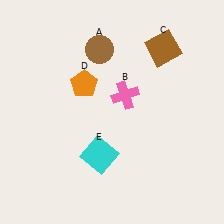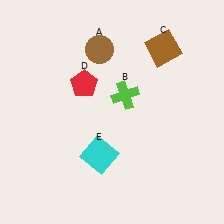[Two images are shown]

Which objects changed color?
B changed from pink to lime. D changed from orange to red.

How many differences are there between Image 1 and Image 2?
There are 2 differences between the two images.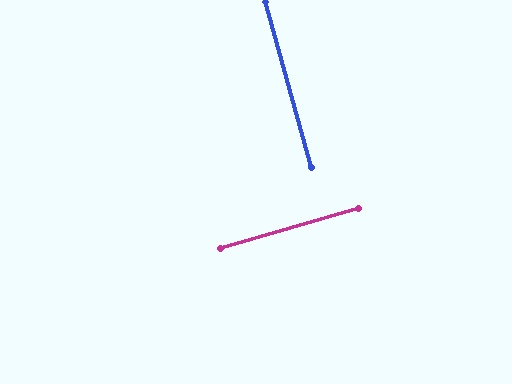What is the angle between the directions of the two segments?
Approximately 90 degrees.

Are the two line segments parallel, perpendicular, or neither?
Perpendicular — they meet at approximately 90°.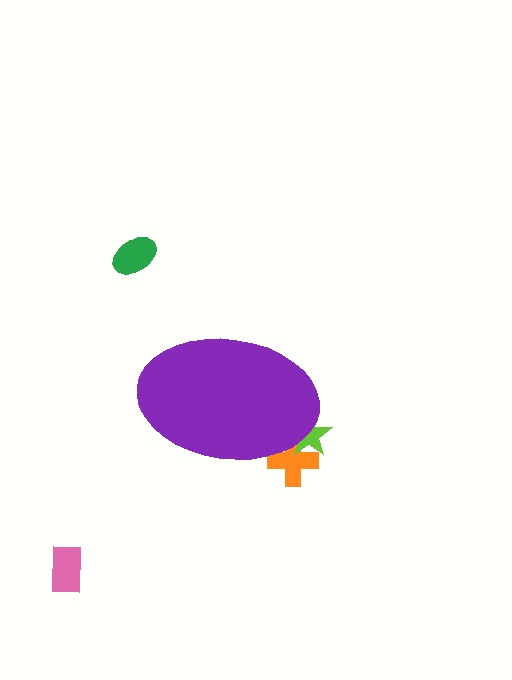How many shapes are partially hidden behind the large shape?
2 shapes are partially hidden.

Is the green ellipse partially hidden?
No, the green ellipse is fully visible.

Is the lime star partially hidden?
Yes, the lime star is partially hidden behind the purple ellipse.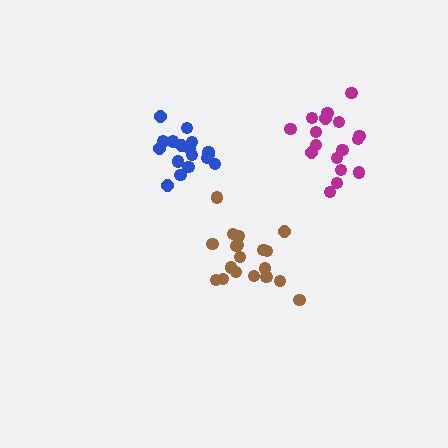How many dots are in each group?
Group 1: 19 dots, Group 2: 17 dots, Group 3: 17 dots (53 total).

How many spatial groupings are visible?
There are 3 spatial groupings.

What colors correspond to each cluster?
The clusters are colored: brown, magenta, blue.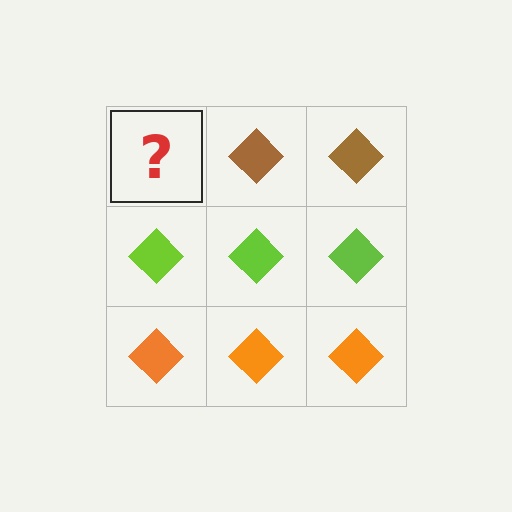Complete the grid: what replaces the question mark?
The question mark should be replaced with a brown diamond.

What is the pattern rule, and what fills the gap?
The rule is that each row has a consistent color. The gap should be filled with a brown diamond.